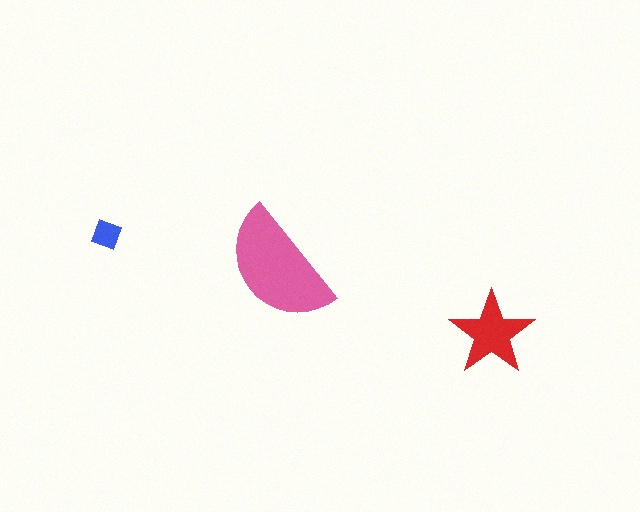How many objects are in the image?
There are 3 objects in the image.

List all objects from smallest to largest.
The blue diamond, the red star, the pink semicircle.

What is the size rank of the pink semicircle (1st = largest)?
1st.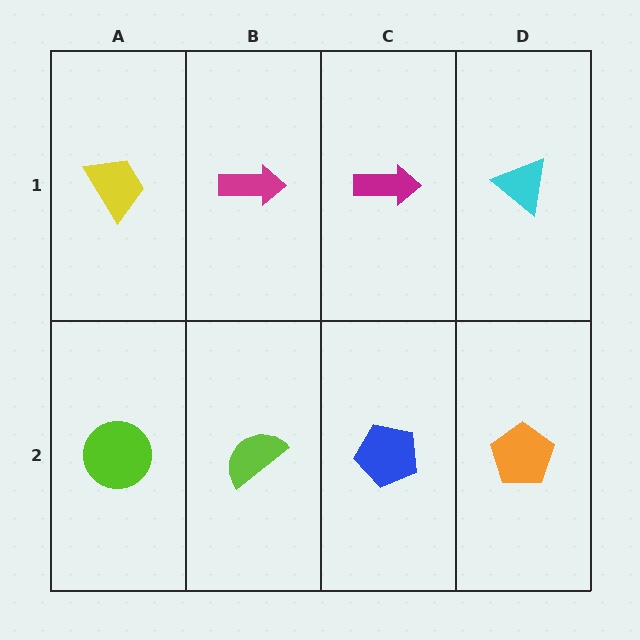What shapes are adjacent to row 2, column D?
A cyan triangle (row 1, column D), a blue pentagon (row 2, column C).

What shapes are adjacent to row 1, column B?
A lime semicircle (row 2, column B), a yellow trapezoid (row 1, column A), a magenta arrow (row 1, column C).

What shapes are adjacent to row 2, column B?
A magenta arrow (row 1, column B), a lime circle (row 2, column A), a blue pentagon (row 2, column C).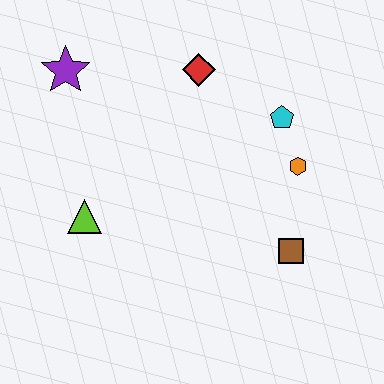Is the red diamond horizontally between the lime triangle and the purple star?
No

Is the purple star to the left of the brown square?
Yes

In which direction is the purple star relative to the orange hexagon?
The purple star is to the left of the orange hexagon.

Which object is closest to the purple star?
The red diamond is closest to the purple star.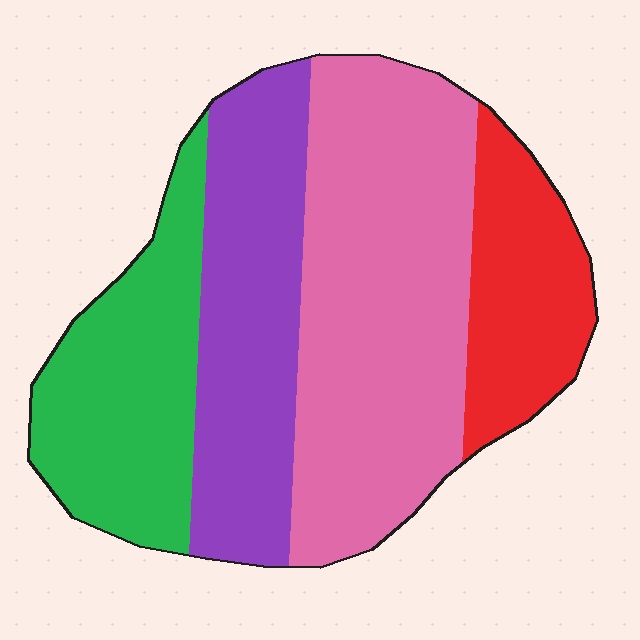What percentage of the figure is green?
Green takes up between a sixth and a third of the figure.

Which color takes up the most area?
Pink, at roughly 40%.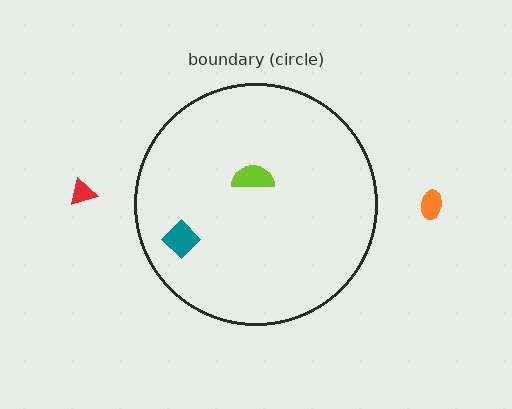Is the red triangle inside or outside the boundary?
Outside.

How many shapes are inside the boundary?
2 inside, 2 outside.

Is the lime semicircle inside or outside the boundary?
Inside.